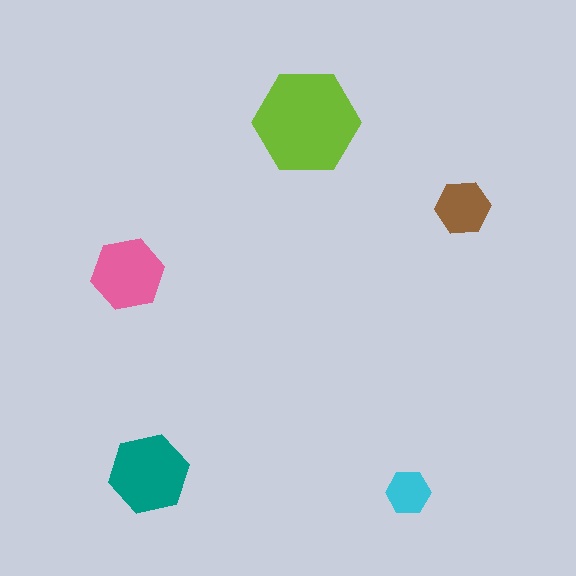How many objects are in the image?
There are 5 objects in the image.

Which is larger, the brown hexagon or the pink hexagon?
The pink one.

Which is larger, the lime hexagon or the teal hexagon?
The lime one.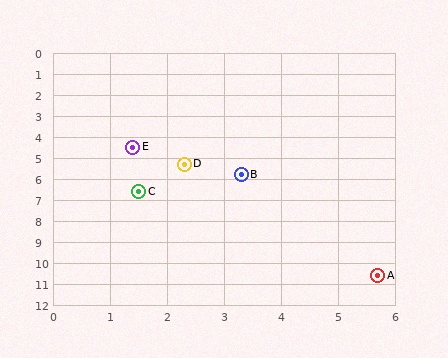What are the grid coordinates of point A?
Point A is at approximately (5.7, 10.6).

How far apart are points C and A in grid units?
Points C and A are about 5.8 grid units apart.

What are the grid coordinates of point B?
Point B is at approximately (3.3, 5.8).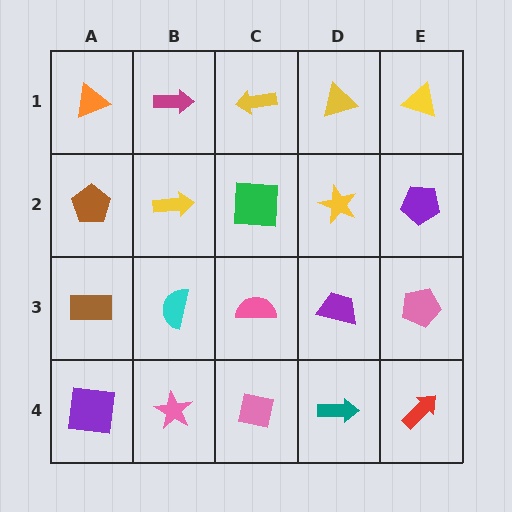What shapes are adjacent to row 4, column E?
A pink pentagon (row 3, column E), a teal arrow (row 4, column D).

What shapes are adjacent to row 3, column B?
A yellow arrow (row 2, column B), a pink star (row 4, column B), a brown rectangle (row 3, column A), a pink semicircle (row 3, column C).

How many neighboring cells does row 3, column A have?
3.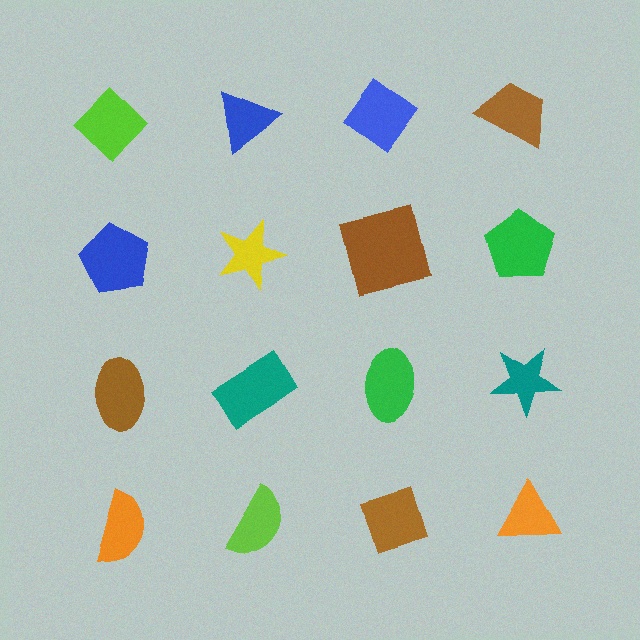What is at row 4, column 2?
A lime semicircle.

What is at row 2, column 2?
A yellow star.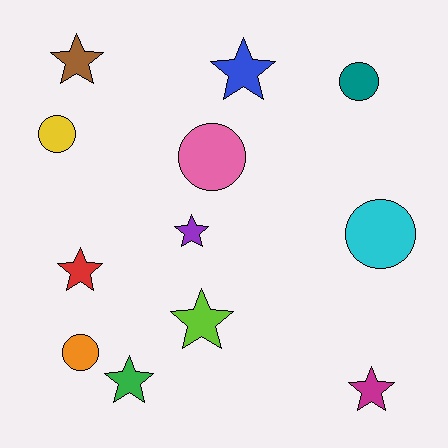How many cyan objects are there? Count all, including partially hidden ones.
There is 1 cyan object.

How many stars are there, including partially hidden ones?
There are 7 stars.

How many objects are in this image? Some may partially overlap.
There are 12 objects.